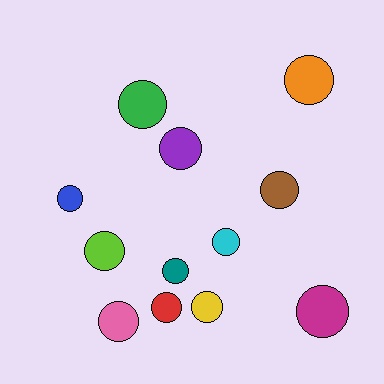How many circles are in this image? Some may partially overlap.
There are 12 circles.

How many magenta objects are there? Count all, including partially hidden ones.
There is 1 magenta object.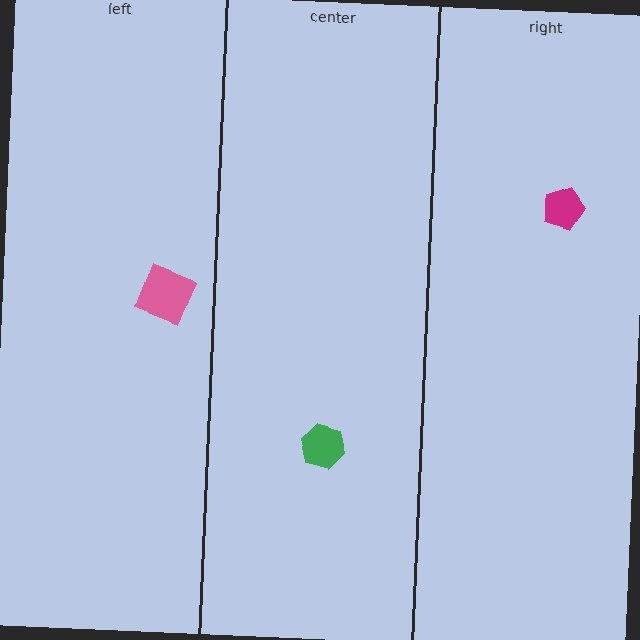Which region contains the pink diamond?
The left region.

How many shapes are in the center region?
1.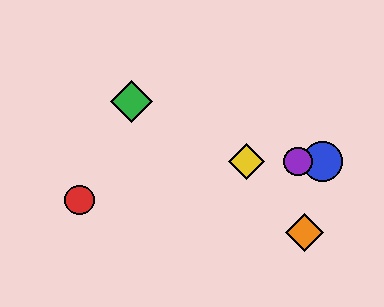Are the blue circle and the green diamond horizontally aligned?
No, the blue circle is at y≈162 and the green diamond is at y≈102.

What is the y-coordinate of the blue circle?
The blue circle is at y≈162.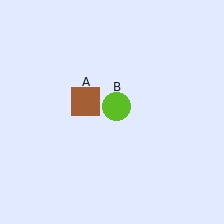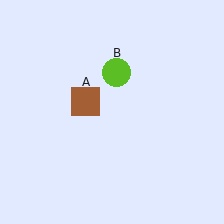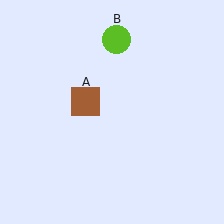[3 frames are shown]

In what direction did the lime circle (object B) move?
The lime circle (object B) moved up.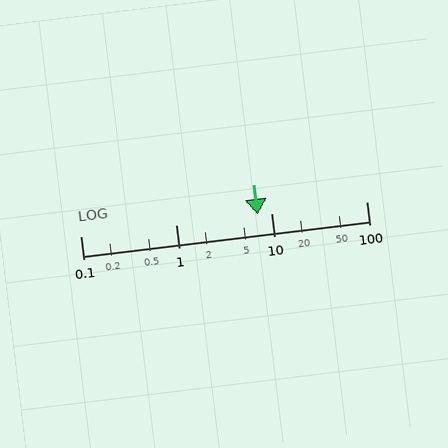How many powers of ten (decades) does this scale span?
The scale spans 3 decades, from 0.1 to 100.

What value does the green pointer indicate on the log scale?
The pointer indicates approximately 7.2.